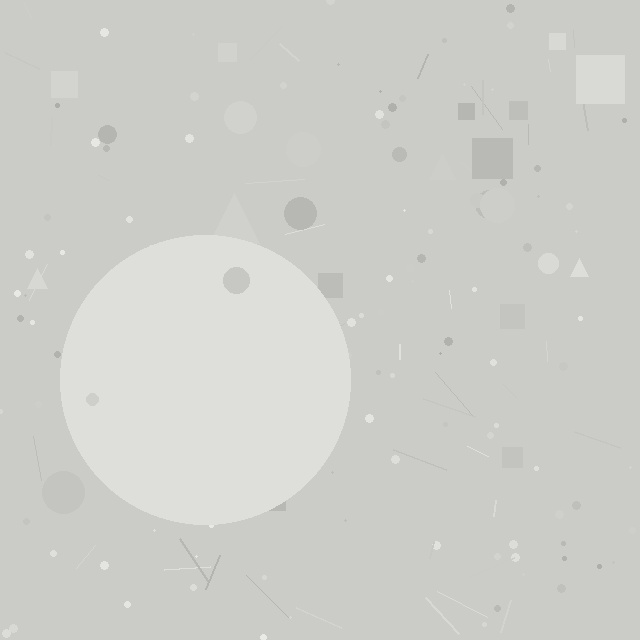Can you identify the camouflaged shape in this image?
The camouflaged shape is a circle.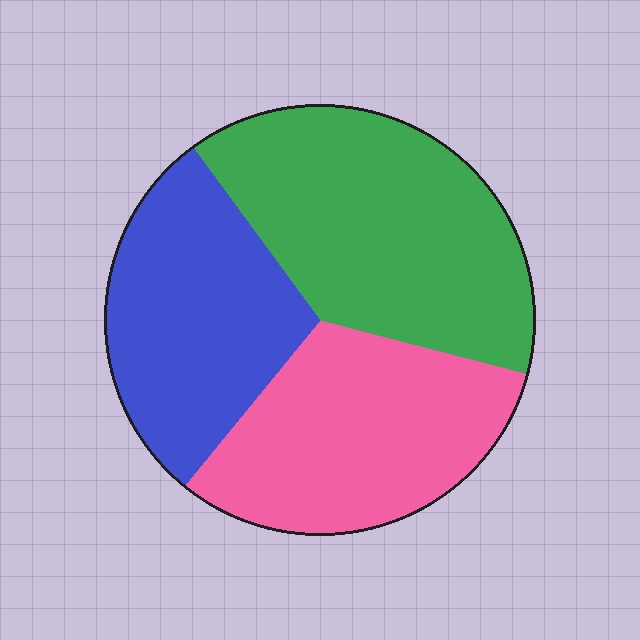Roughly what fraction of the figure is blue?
Blue covers about 30% of the figure.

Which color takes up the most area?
Green, at roughly 40%.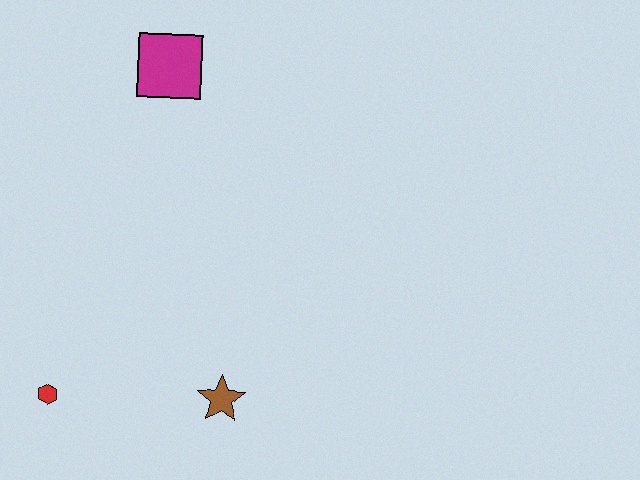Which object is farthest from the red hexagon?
The magenta square is farthest from the red hexagon.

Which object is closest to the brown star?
The red hexagon is closest to the brown star.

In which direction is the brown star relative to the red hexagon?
The brown star is to the right of the red hexagon.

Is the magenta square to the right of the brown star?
No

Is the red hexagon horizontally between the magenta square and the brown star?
No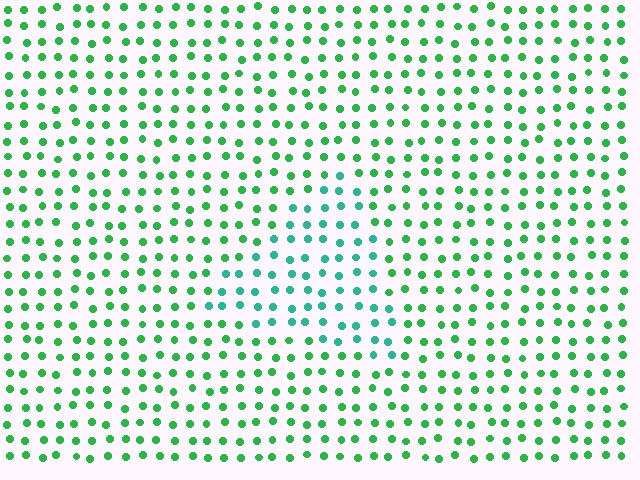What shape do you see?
I see a triangle.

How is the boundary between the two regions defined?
The boundary is defined purely by a slight shift in hue (about 34 degrees). Spacing, size, and orientation are identical on both sides.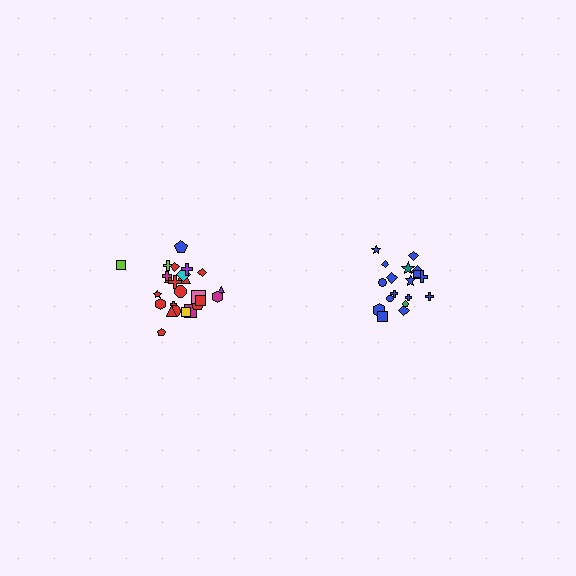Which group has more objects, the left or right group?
The left group.